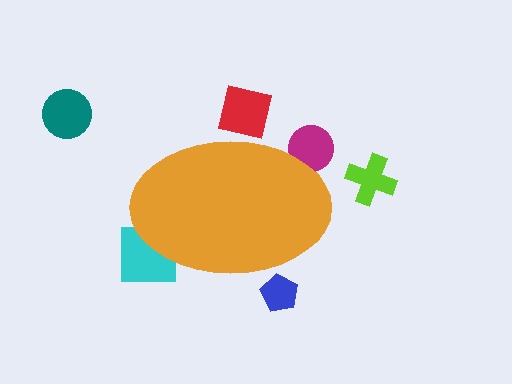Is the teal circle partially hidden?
No, the teal circle is fully visible.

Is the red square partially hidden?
Yes, the red square is partially hidden behind the orange ellipse.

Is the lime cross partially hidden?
No, the lime cross is fully visible.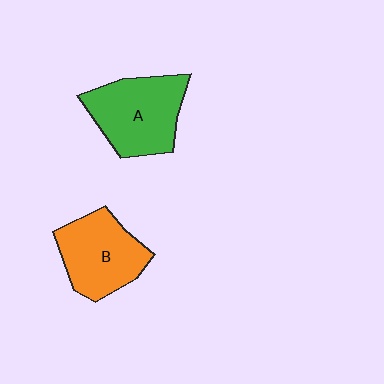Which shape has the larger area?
Shape A (green).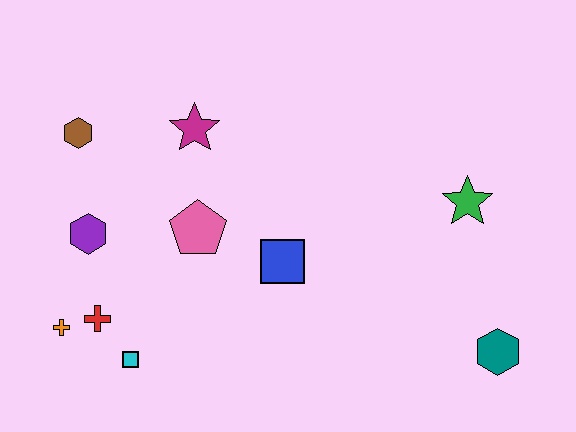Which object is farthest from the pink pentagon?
The teal hexagon is farthest from the pink pentagon.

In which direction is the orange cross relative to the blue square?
The orange cross is to the left of the blue square.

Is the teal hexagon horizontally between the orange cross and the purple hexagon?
No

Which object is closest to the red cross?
The orange cross is closest to the red cross.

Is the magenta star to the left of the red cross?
No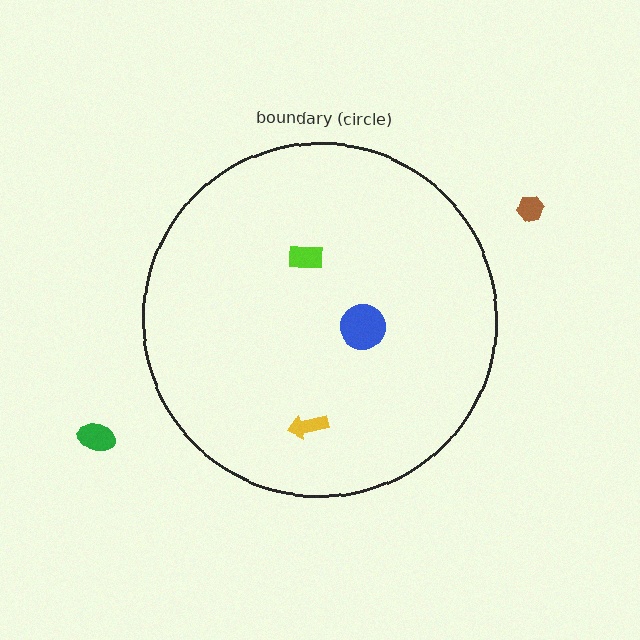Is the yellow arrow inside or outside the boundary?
Inside.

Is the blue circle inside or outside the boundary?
Inside.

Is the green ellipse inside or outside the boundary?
Outside.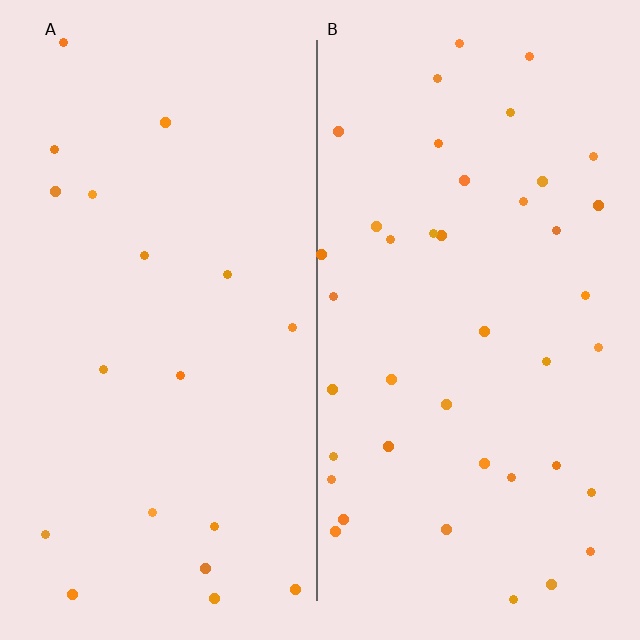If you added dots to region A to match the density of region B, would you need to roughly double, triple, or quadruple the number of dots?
Approximately double.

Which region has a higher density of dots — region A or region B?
B (the right).